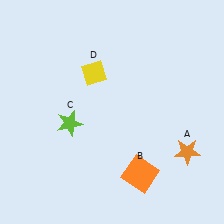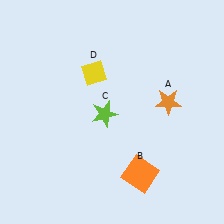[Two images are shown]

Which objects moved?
The objects that moved are: the orange star (A), the lime star (C).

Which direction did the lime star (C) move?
The lime star (C) moved right.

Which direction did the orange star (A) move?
The orange star (A) moved up.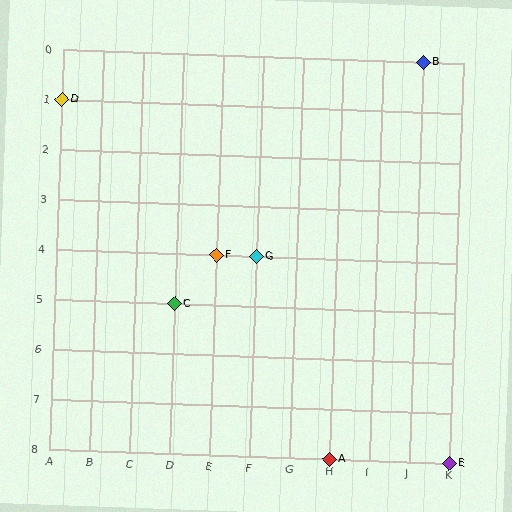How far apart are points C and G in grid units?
Points C and G are 2 columns and 1 row apart (about 2.2 grid units diagonally).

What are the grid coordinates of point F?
Point F is at grid coordinates (E, 4).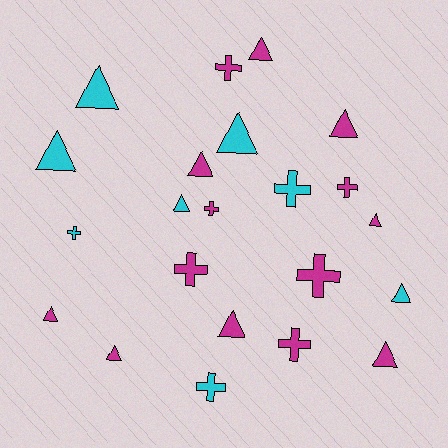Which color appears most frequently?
Magenta, with 14 objects.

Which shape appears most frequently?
Triangle, with 13 objects.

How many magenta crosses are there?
There are 6 magenta crosses.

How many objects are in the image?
There are 22 objects.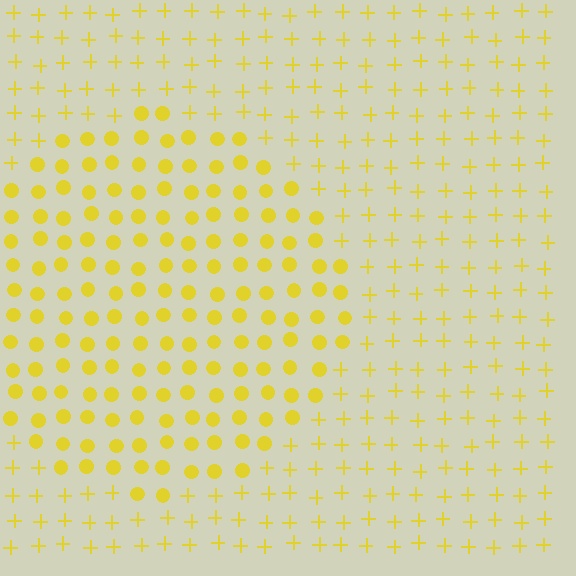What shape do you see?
I see a circle.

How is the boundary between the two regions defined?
The boundary is defined by a change in element shape: circles inside vs. plus signs outside. All elements share the same color and spacing.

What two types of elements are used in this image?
The image uses circles inside the circle region and plus signs outside it.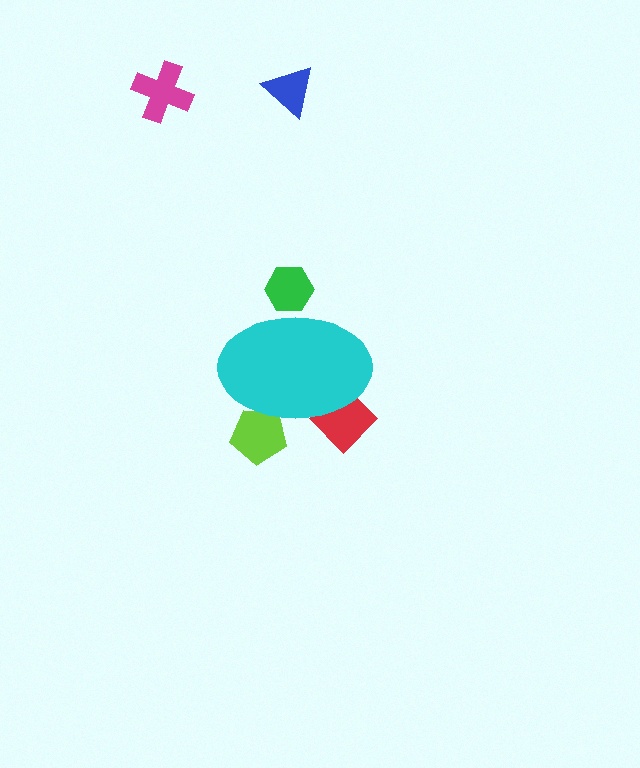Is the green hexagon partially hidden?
Yes, the green hexagon is partially hidden behind the cyan ellipse.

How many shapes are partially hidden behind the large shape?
3 shapes are partially hidden.